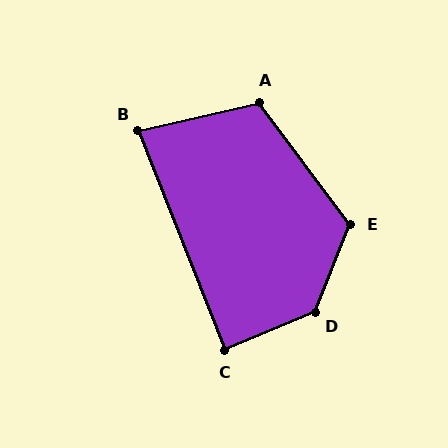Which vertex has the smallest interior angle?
B, at approximately 82 degrees.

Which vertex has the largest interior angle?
D, at approximately 135 degrees.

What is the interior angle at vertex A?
Approximately 113 degrees (obtuse).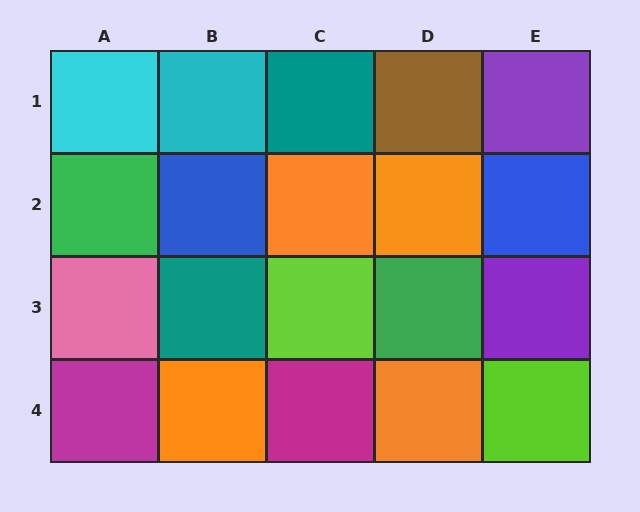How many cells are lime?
2 cells are lime.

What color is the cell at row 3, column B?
Teal.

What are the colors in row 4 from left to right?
Magenta, orange, magenta, orange, lime.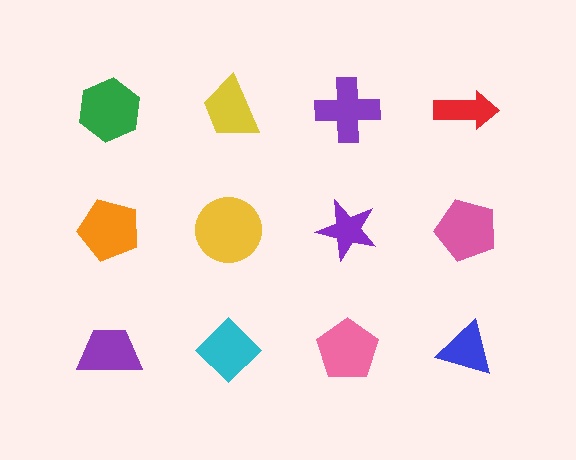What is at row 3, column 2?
A cyan diamond.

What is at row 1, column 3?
A purple cross.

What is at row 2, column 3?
A purple star.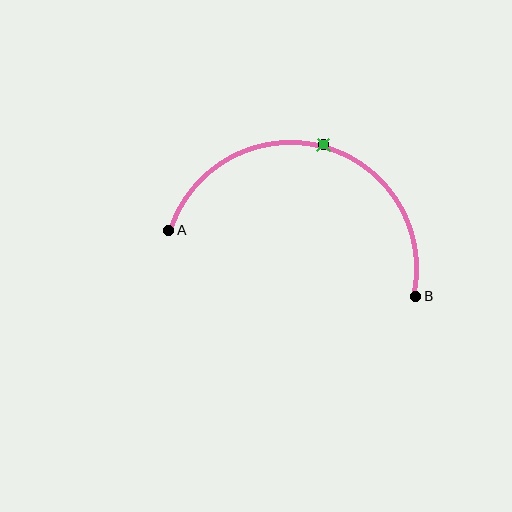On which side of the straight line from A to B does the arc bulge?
The arc bulges above the straight line connecting A and B.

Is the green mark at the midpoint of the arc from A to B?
Yes. The green mark lies on the arc at equal arc-length from both A and B — it is the arc midpoint.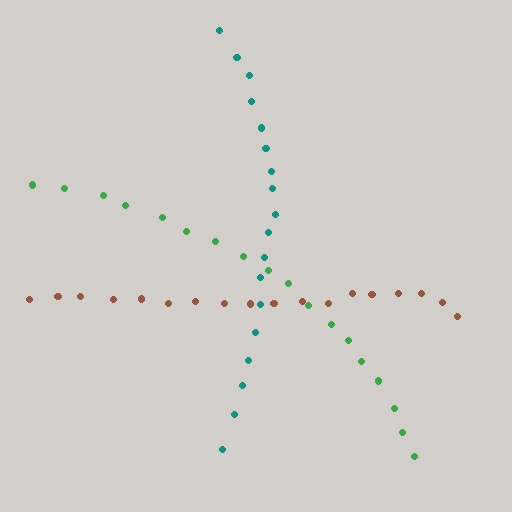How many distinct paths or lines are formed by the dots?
There are 3 distinct paths.